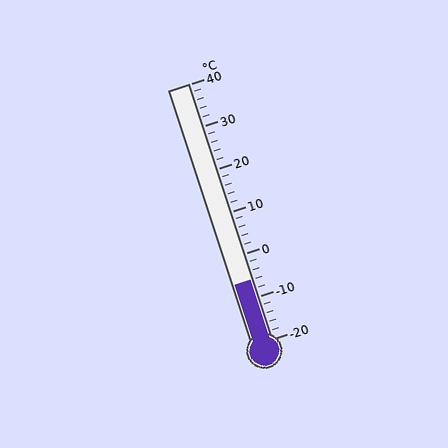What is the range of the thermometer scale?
The thermometer scale ranges from -20°C to 40°C.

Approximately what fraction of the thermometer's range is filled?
The thermometer is filled to approximately 25% of its range.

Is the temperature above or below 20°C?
The temperature is below 20°C.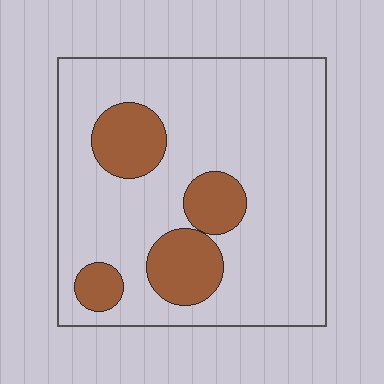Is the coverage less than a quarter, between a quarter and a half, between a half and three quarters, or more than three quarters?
Less than a quarter.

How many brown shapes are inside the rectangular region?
4.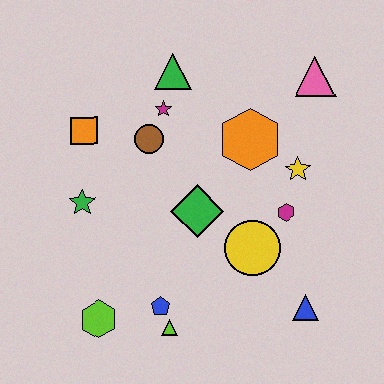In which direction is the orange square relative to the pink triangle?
The orange square is to the left of the pink triangle.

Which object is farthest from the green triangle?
The blue triangle is farthest from the green triangle.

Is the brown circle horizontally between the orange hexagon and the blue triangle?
No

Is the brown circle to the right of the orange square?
Yes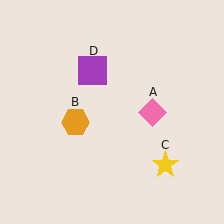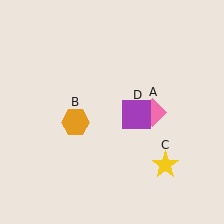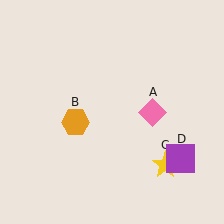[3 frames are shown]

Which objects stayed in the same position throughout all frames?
Pink diamond (object A) and orange hexagon (object B) and yellow star (object C) remained stationary.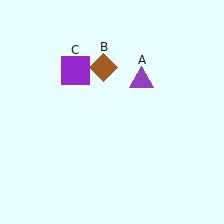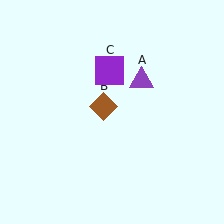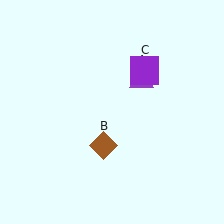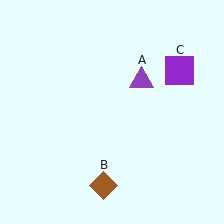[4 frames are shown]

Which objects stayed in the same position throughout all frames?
Purple triangle (object A) remained stationary.